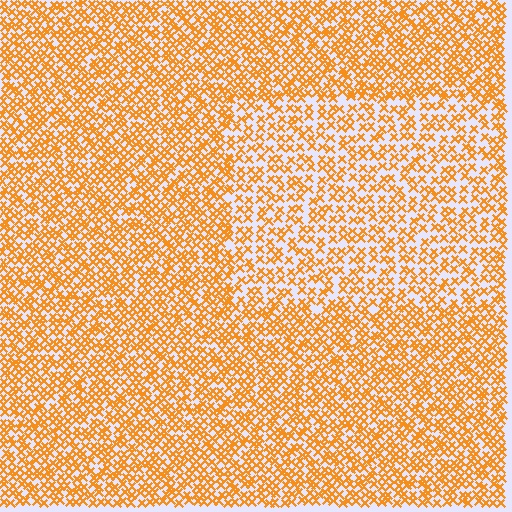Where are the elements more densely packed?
The elements are more densely packed outside the rectangle boundary.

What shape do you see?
I see a rectangle.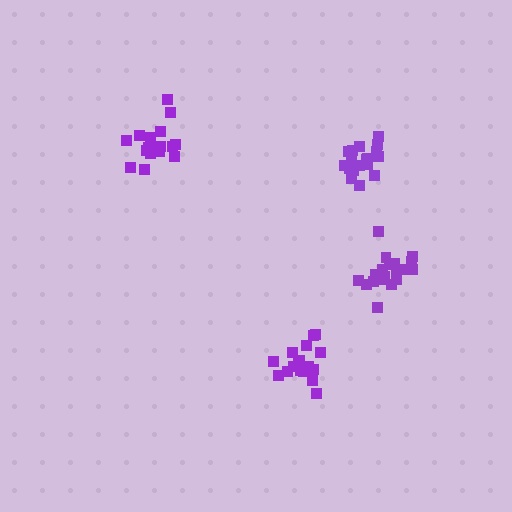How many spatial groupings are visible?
There are 4 spatial groupings.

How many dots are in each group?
Group 1: 18 dots, Group 2: 19 dots, Group 3: 18 dots, Group 4: 19 dots (74 total).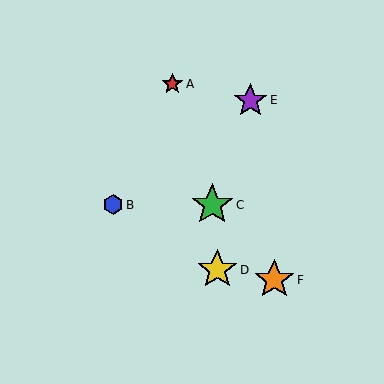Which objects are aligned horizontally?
Objects B, C are aligned horizontally.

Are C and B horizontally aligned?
Yes, both are at y≈205.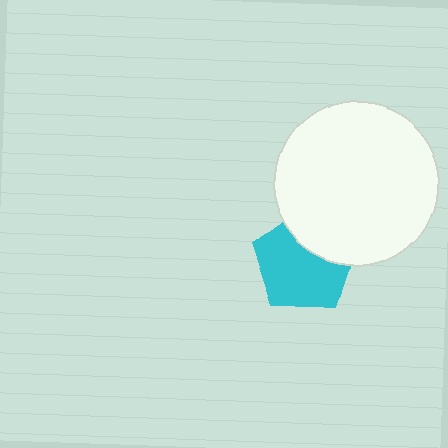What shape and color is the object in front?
The object in front is a white circle.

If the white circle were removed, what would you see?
You would see the complete cyan pentagon.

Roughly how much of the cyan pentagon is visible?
Most of it is visible (roughly 69%).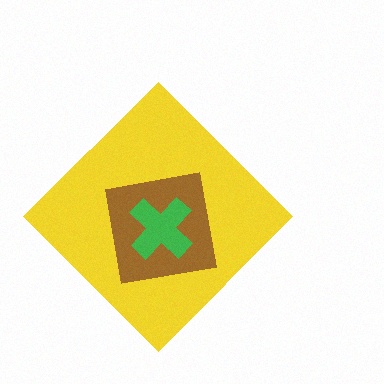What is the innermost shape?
The green cross.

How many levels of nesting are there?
3.